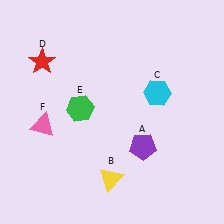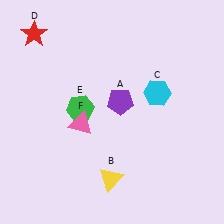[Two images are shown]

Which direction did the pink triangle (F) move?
The pink triangle (F) moved right.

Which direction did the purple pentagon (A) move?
The purple pentagon (A) moved up.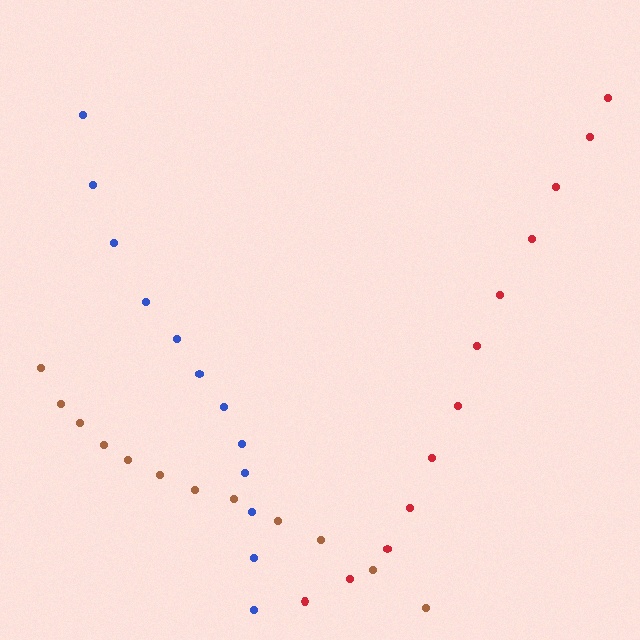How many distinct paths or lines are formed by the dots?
There are 3 distinct paths.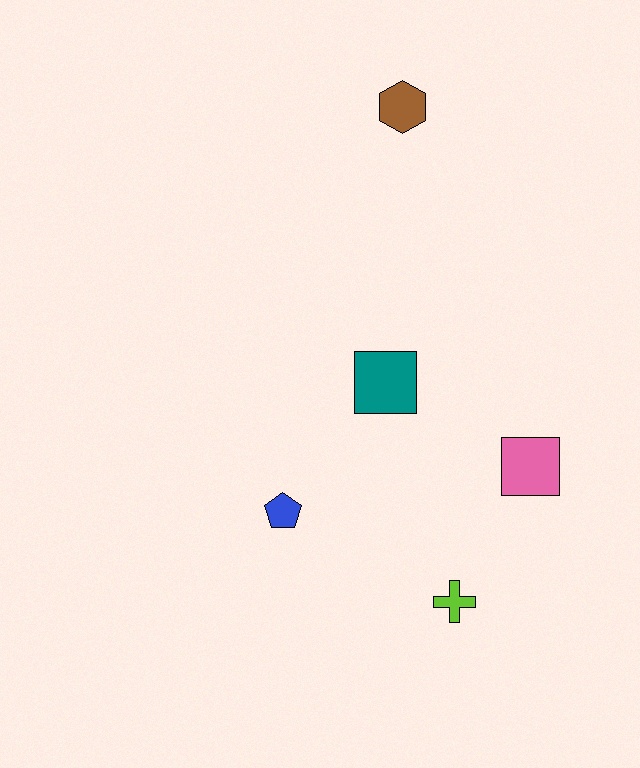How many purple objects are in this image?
There are no purple objects.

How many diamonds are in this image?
There are no diamonds.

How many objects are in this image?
There are 5 objects.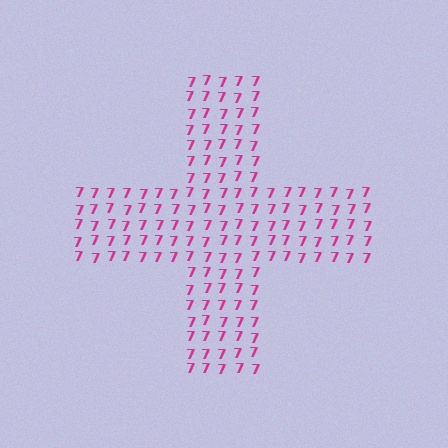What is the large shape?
The large shape is a cross.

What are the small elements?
The small elements are digit 7's.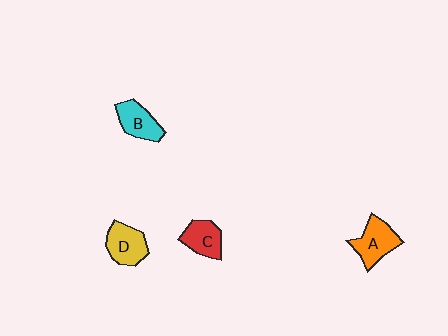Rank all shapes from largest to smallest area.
From largest to smallest: A (orange), D (yellow), B (cyan), C (red).